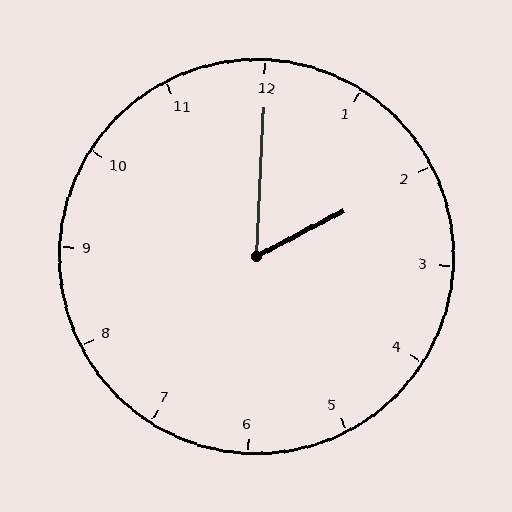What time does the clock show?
2:00.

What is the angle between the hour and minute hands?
Approximately 60 degrees.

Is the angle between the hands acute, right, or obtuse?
It is acute.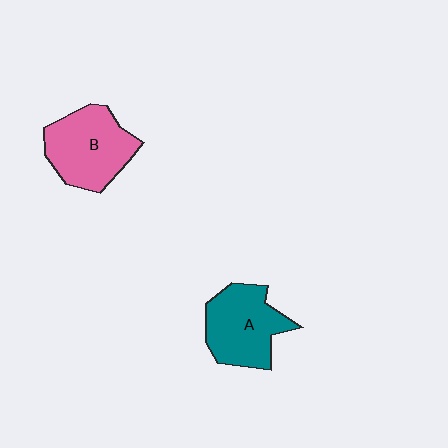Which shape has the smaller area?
Shape A (teal).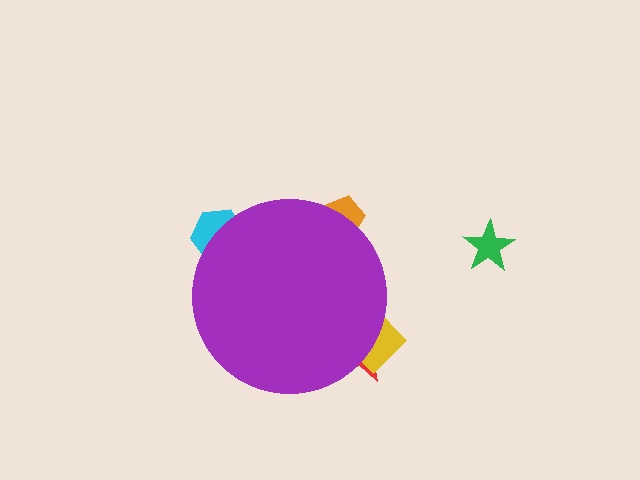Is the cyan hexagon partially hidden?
Yes, the cyan hexagon is partially hidden behind the purple circle.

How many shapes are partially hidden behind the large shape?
4 shapes are partially hidden.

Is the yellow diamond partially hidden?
Yes, the yellow diamond is partially hidden behind the purple circle.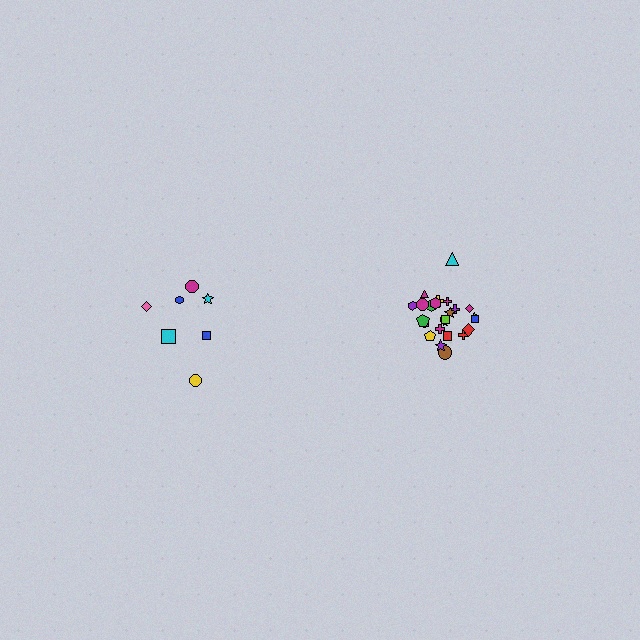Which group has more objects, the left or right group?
The right group.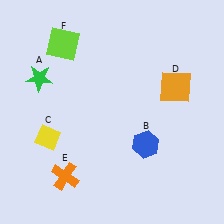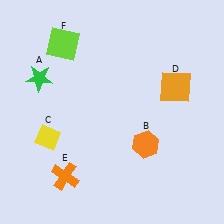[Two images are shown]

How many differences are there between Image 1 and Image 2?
There is 1 difference between the two images.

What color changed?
The hexagon (B) changed from blue in Image 1 to orange in Image 2.